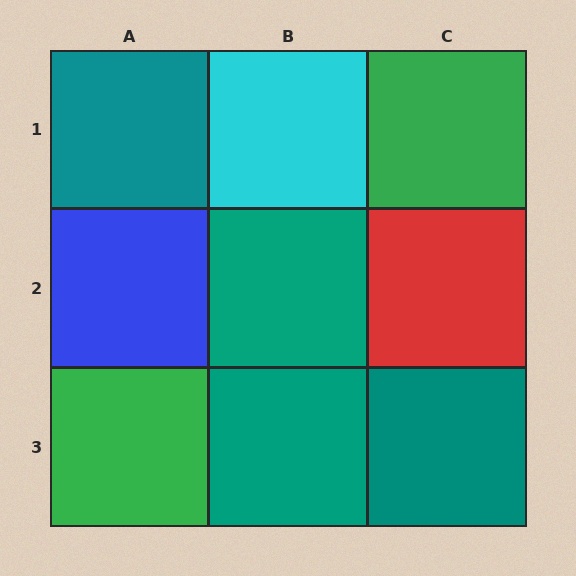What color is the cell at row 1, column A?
Teal.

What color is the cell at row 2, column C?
Red.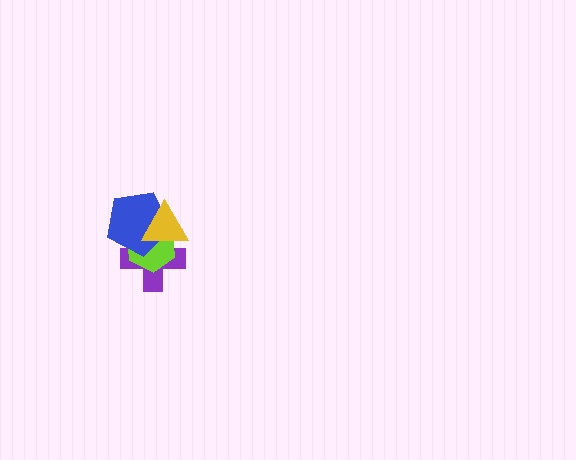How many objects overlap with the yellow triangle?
3 objects overlap with the yellow triangle.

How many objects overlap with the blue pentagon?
3 objects overlap with the blue pentagon.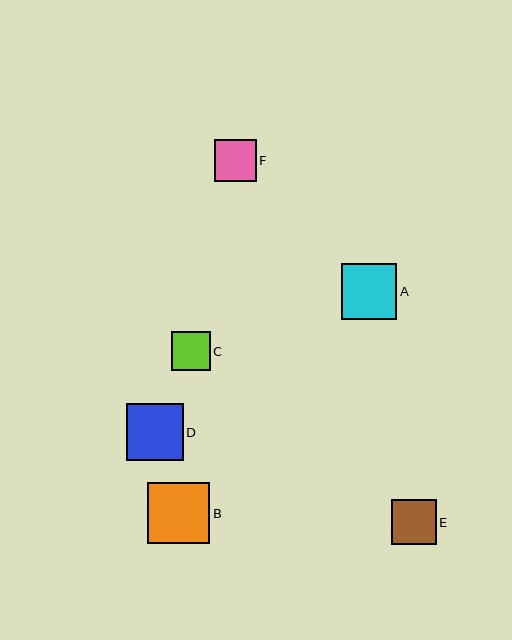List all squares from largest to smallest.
From largest to smallest: B, D, A, E, F, C.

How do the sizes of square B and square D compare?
Square B and square D are approximately the same size.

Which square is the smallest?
Square C is the smallest with a size of approximately 39 pixels.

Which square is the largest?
Square B is the largest with a size of approximately 62 pixels.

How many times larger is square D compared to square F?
Square D is approximately 1.4 times the size of square F.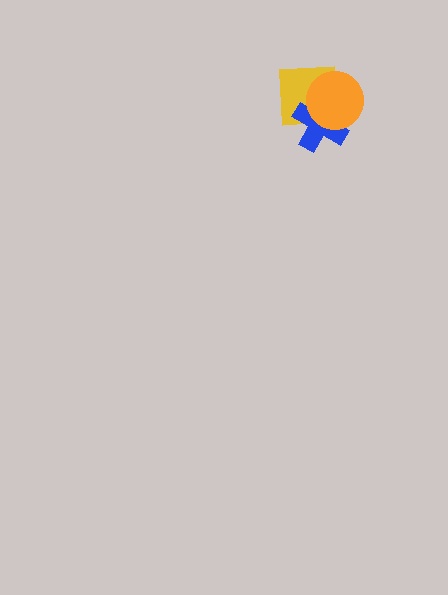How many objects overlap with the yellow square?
2 objects overlap with the yellow square.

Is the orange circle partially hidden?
No, no other shape covers it.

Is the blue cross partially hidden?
Yes, it is partially covered by another shape.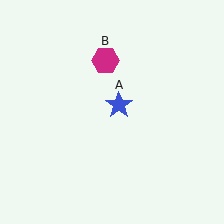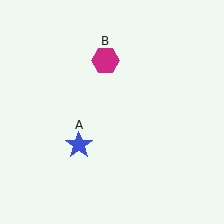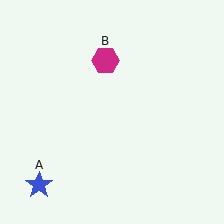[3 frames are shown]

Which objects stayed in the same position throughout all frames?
Magenta hexagon (object B) remained stationary.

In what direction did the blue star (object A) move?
The blue star (object A) moved down and to the left.